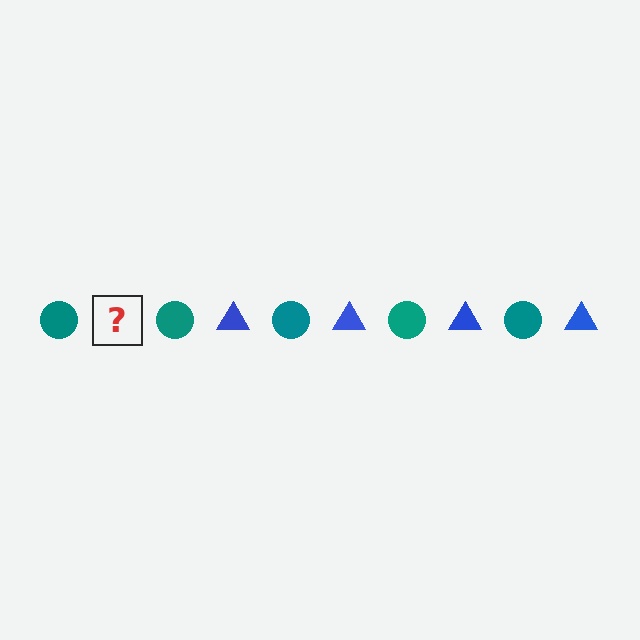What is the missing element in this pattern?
The missing element is a blue triangle.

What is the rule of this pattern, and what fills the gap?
The rule is that the pattern alternates between teal circle and blue triangle. The gap should be filled with a blue triangle.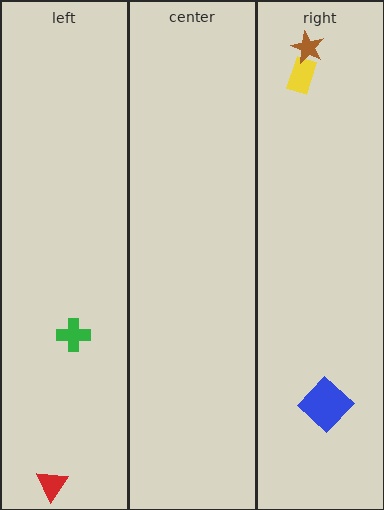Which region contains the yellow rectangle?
The right region.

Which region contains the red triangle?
The left region.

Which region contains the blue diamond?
The right region.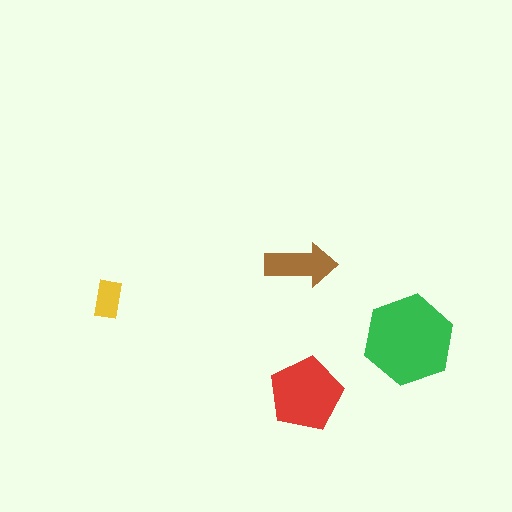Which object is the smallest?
The yellow rectangle.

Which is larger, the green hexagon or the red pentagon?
The green hexagon.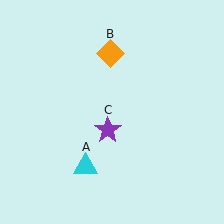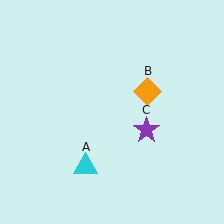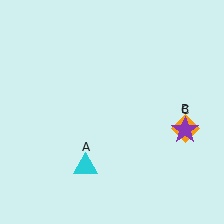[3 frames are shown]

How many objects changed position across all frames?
2 objects changed position: orange diamond (object B), purple star (object C).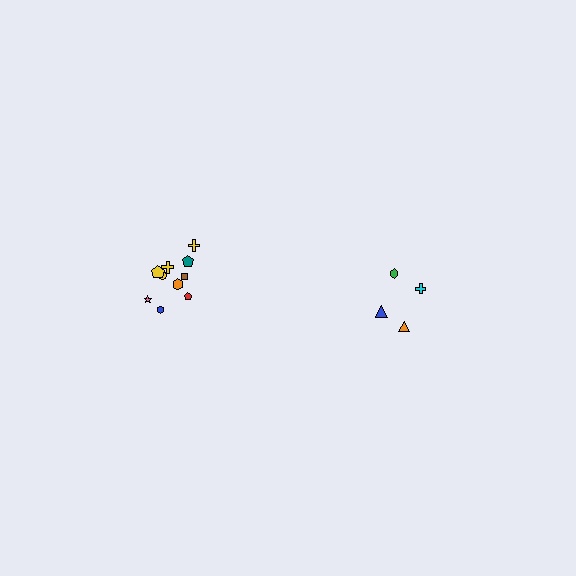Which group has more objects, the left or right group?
The left group.